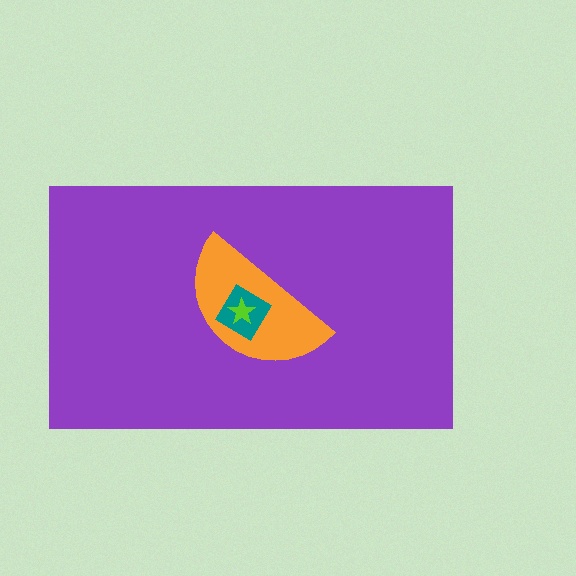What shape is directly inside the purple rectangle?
The orange semicircle.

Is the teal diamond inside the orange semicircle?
Yes.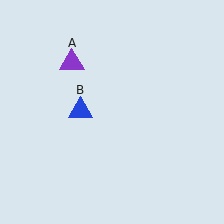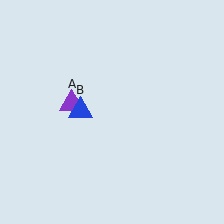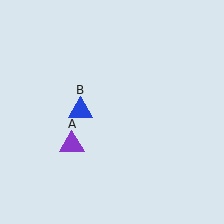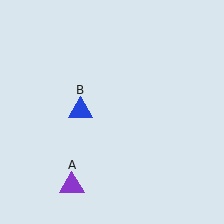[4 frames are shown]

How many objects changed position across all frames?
1 object changed position: purple triangle (object A).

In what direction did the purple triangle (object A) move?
The purple triangle (object A) moved down.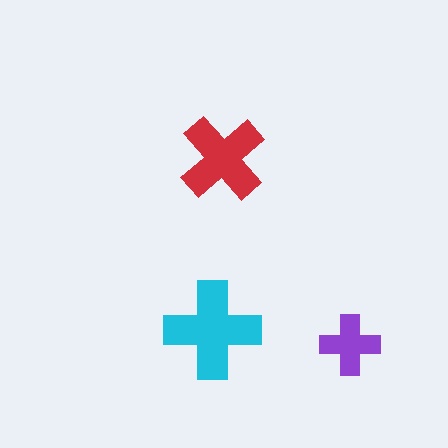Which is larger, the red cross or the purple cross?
The red one.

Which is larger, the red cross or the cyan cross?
The cyan one.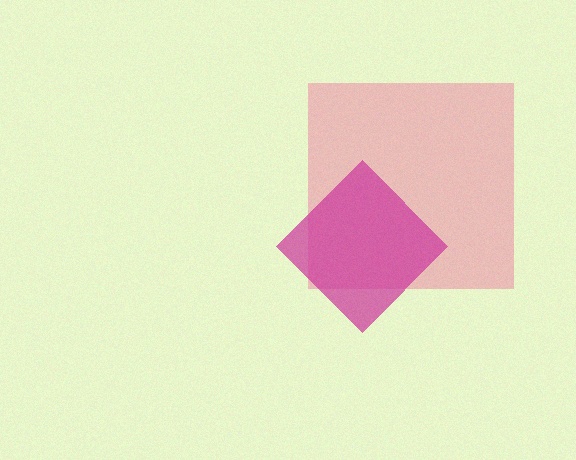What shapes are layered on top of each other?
The layered shapes are: a pink square, a magenta diamond.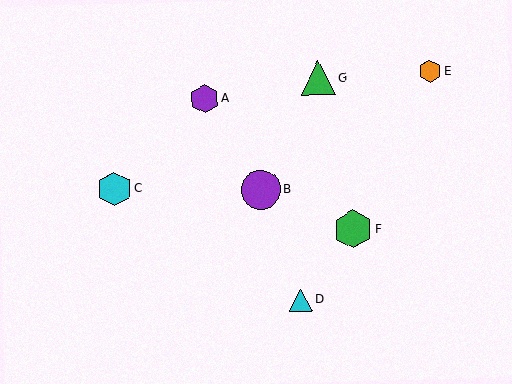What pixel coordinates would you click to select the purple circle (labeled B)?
Click at (261, 190) to select the purple circle B.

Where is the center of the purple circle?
The center of the purple circle is at (261, 190).